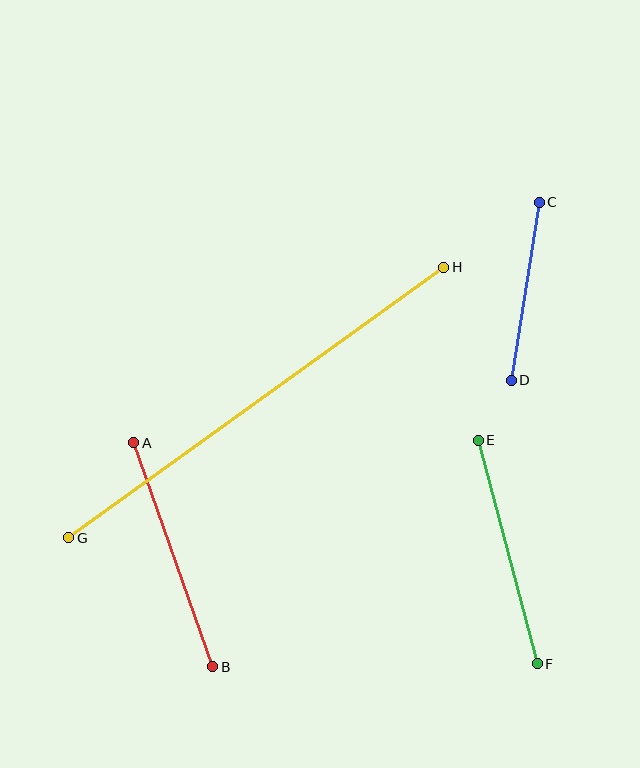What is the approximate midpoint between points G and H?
The midpoint is at approximately (256, 403) pixels.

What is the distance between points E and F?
The distance is approximately 231 pixels.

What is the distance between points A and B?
The distance is approximately 238 pixels.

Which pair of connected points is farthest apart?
Points G and H are farthest apart.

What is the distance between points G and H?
The distance is approximately 462 pixels.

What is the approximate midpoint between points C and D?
The midpoint is at approximately (525, 291) pixels.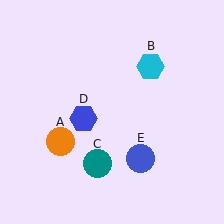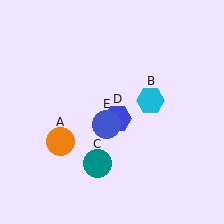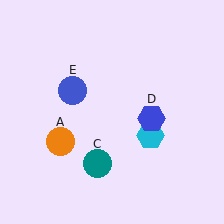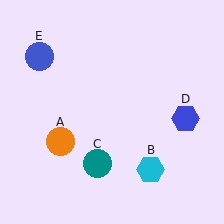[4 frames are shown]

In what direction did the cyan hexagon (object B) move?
The cyan hexagon (object B) moved down.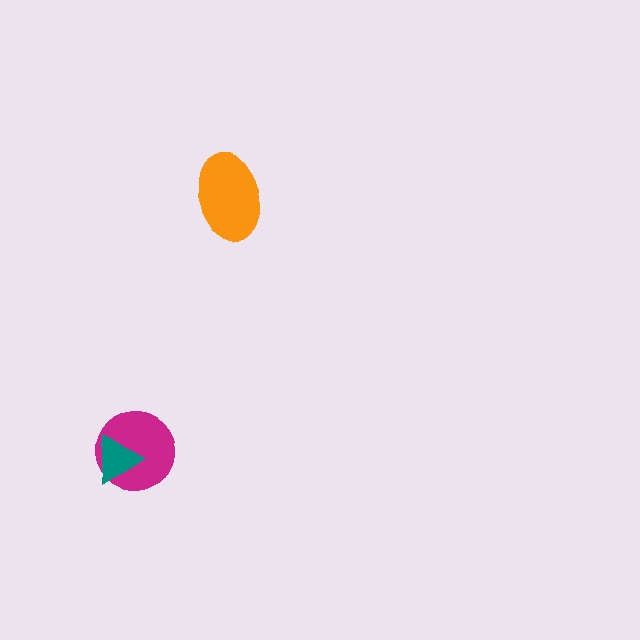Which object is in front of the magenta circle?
The teal triangle is in front of the magenta circle.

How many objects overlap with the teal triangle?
1 object overlaps with the teal triangle.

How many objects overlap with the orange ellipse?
0 objects overlap with the orange ellipse.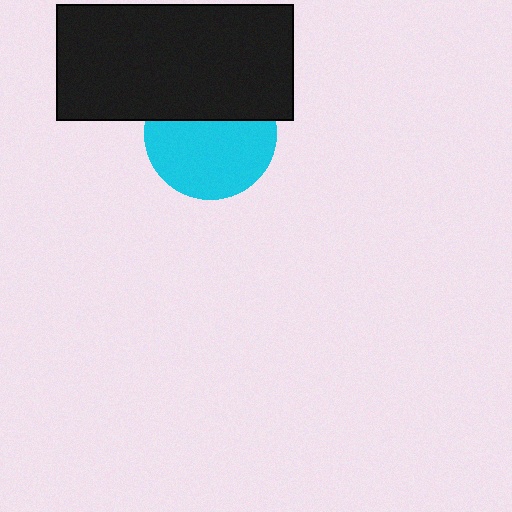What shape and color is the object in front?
The object in front is a black rectangle.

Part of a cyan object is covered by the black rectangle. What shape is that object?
It is a circle.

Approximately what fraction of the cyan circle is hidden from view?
Roughly 39% of the cyan circle is hidden behind the black rectangle.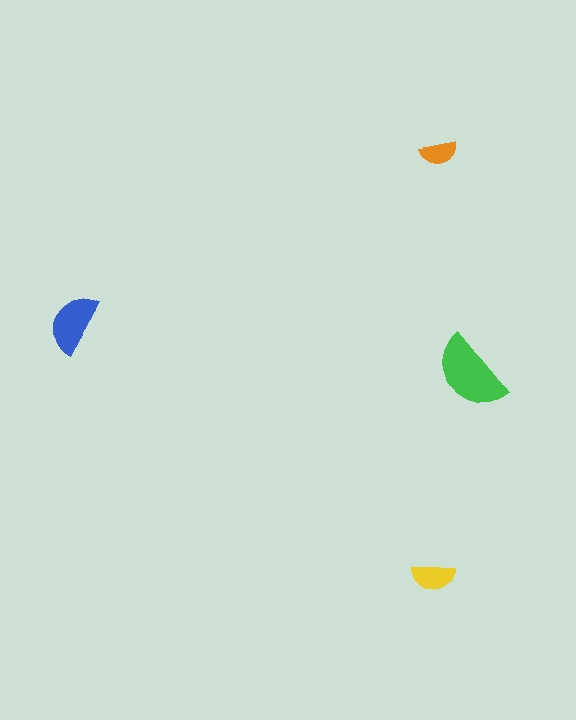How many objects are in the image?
There are 4 objects in the image.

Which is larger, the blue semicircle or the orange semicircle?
The blue one.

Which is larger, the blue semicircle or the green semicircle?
The green one.